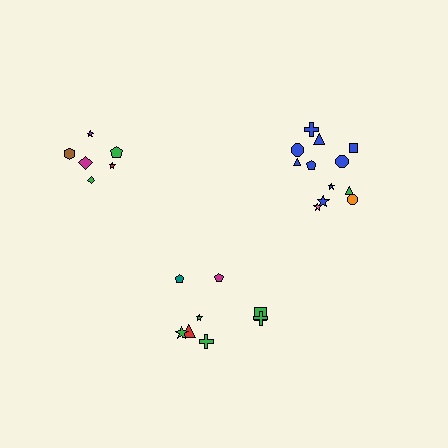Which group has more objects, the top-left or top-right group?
The top-right group.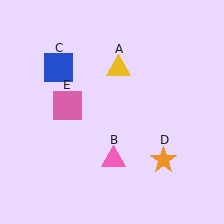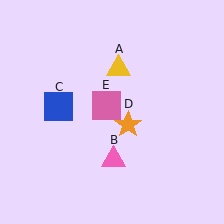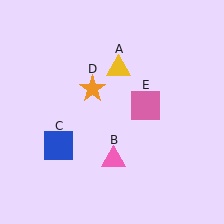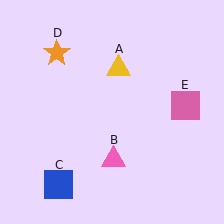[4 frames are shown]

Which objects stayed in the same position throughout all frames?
Yellow triangle (object A) and pink triangle (object B) remained stationary.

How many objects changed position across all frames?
3 objects changed position: blue square (object C), orange star (object D), pink square (object E).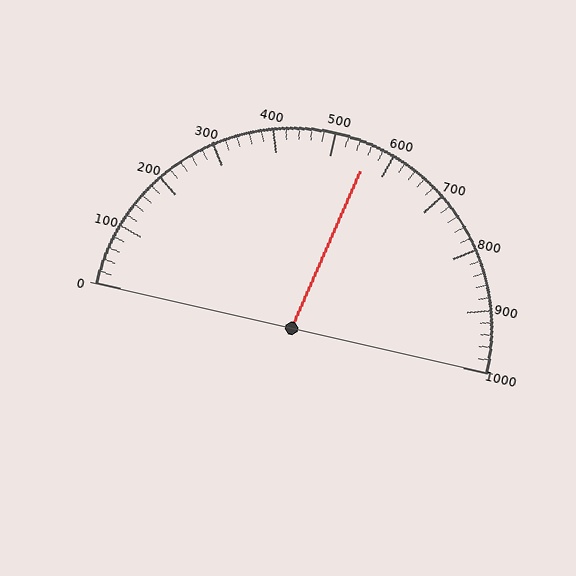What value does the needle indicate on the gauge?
The needle indicates approximately 560.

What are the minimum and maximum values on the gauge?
The gauge ranges from 0 to 1000.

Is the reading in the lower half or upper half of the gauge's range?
The reading is in the upper half of the range (0 to 1000).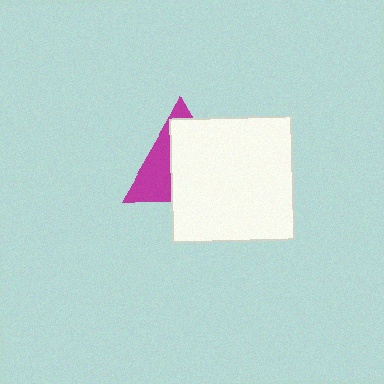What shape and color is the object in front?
The object in front is a white rectangle.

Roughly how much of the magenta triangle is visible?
A small part of it is visible (roughly 38%).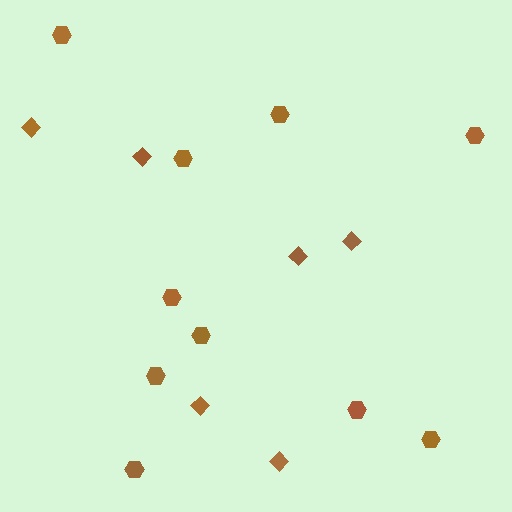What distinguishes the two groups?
There are 2 groups: one group of diamonds (6) and one group of hexagons (10).